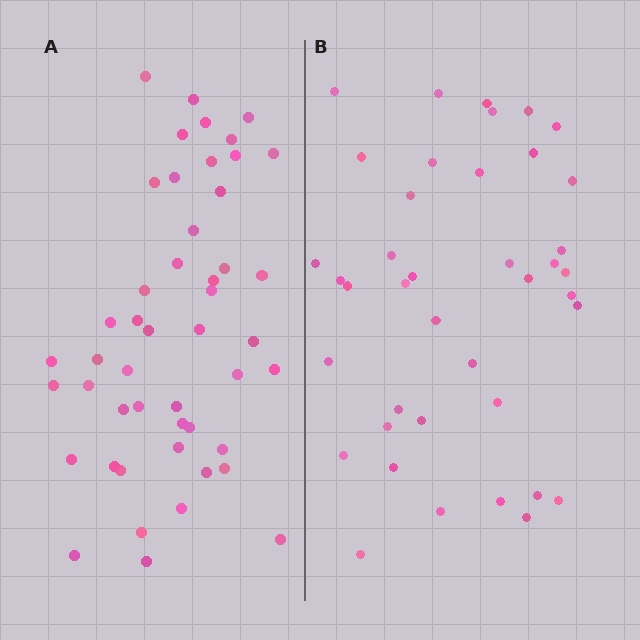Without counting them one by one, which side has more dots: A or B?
Region A (the left region) has more dots.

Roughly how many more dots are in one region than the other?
Region A has roughly 8 or so more dots than region B.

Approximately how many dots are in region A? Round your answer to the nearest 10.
About 50 dots. (The exact count is 48, which rounds to 50.)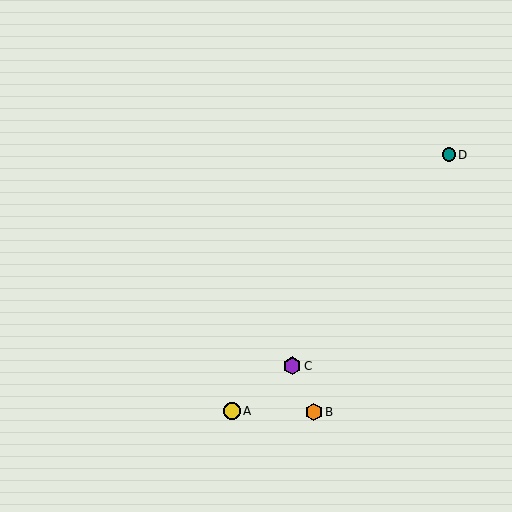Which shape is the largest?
The purple hexagon (labeled C) is the largest.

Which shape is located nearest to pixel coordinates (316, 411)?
The orange hexagon (labeled B) at (314, 412) is nearest to that location.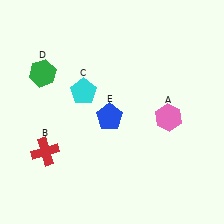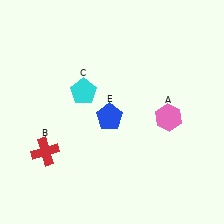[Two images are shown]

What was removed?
The green hexagon (D) was removed in Image 2.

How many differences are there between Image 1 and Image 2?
There is 1 difference between the two images.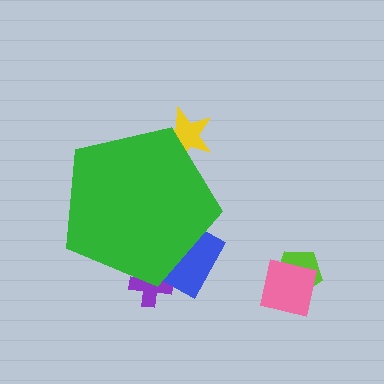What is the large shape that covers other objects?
A green pentagon.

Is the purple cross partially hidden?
Yes, the purple cross is partially hidden behind the green pentagon.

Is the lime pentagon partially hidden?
No, the lime pentagon is fully visible.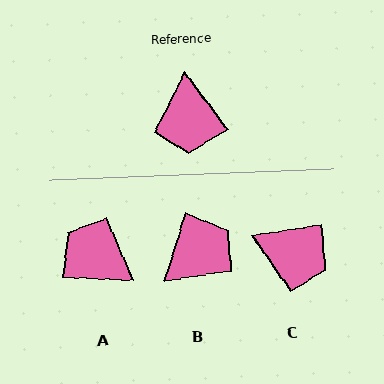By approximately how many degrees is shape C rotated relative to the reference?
Approximately 61 degrees counter-clockwise.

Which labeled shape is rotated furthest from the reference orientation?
A, about 129 degrees away.